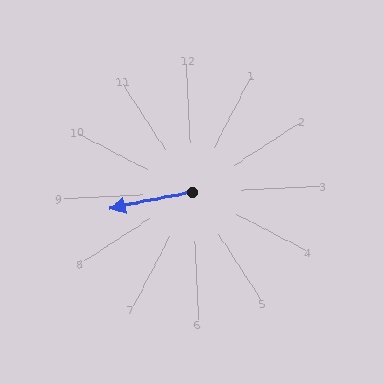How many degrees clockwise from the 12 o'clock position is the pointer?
Approximately 261 degrees.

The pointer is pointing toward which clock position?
Roughly 9 o'clock.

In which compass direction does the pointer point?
West.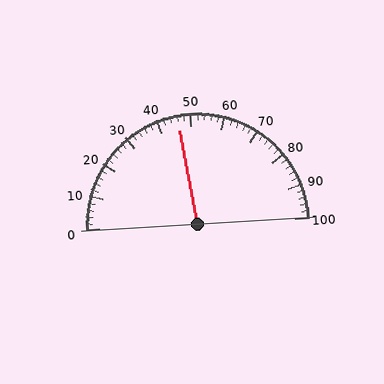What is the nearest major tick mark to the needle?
The nearest major tick mark is 50.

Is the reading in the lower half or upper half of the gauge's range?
The reading is in the lower half of the range (0 to 100).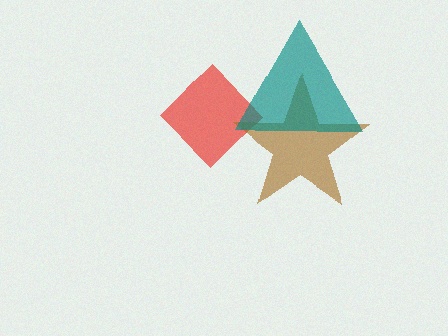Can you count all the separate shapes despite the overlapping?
Yes, there are 3 separate shapes.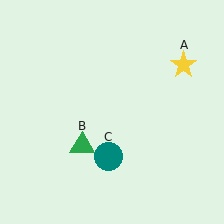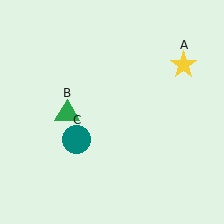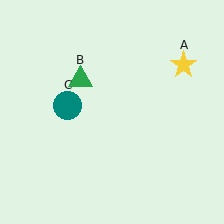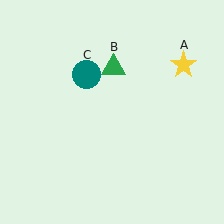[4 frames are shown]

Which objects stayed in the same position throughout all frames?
Yellow star (object A) remained stationary.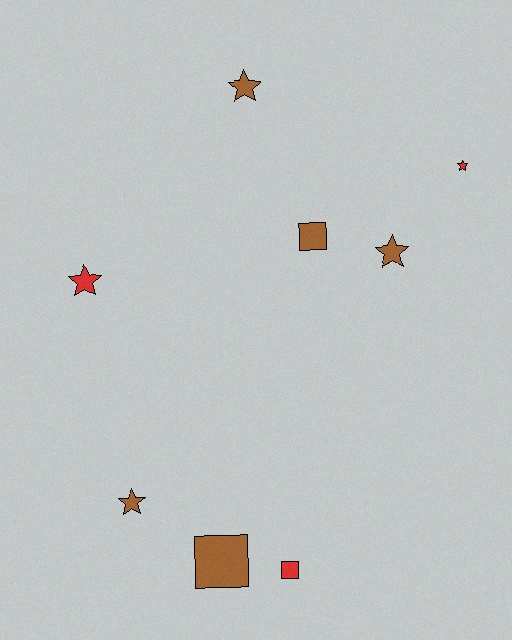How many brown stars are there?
There are 3 brown stars.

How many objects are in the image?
There are 8 objects.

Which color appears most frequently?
Brown, with 5 objects.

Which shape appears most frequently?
Star, with 5 objects.